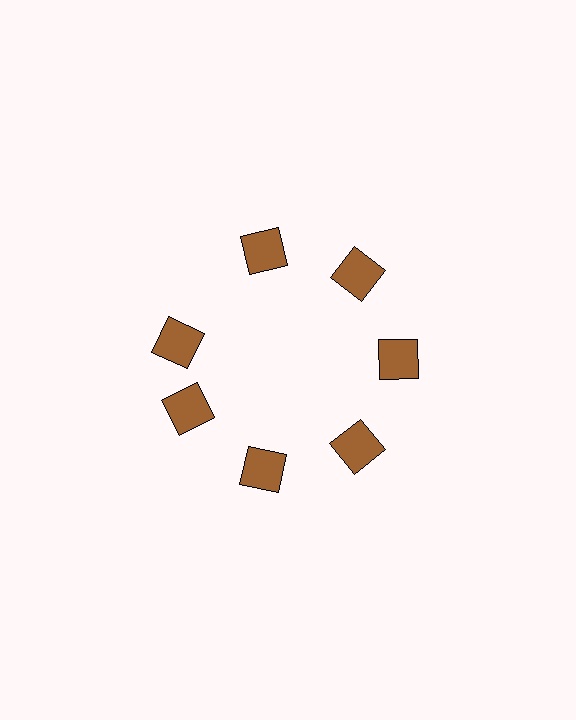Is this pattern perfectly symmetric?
No. The 7 brown squares are arranged in a ring, but one element near the 10 o'clock position is rotated out of alignment along the ring, breaking the 7-fold rotational symmetry.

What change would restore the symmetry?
The symmetry would be restored by rotating it back into even spacing with its neighbors so that all 7 squares sit at equal angles and equal distance from the center.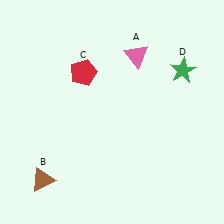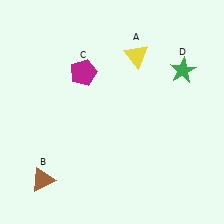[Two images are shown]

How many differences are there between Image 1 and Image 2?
There are 2 differences between the two images.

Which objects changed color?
A changed from pink to yellow. C changed from red to magenta.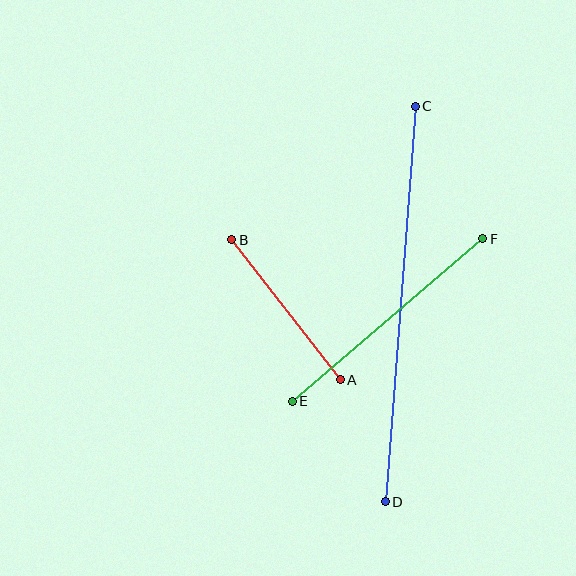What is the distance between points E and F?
The distance is approximately 250 pixels.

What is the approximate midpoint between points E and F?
The midpoint is at approximately (388, 320) pixels.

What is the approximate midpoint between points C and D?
The midpoint is at approximately (400, 304) pixels.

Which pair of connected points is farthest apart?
Points C and D are farthest apart.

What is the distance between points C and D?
The distance is approximately 397 pixels.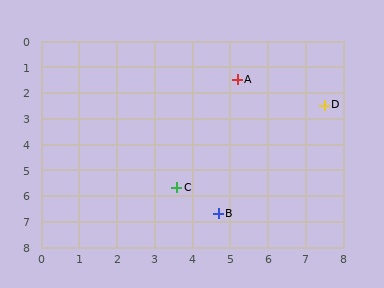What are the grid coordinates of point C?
Point C is at approximately (3.6, 5.7).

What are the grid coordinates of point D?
Point D is at approximately (7.5, 2.5).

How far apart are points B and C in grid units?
Points B and C are about 1.5 grid units apart.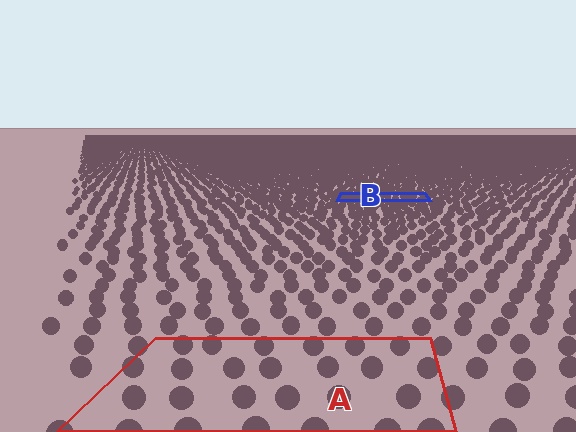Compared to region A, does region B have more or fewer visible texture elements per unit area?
Region B has more texture elements per unit area — they are packed more densely because it is farther away.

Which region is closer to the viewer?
Region A is closer. The texture elements there are larger and more spread out.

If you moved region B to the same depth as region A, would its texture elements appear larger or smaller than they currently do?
They would appear larger. At a closer depth, the same texture elements are projected at a bigger on-screen size.